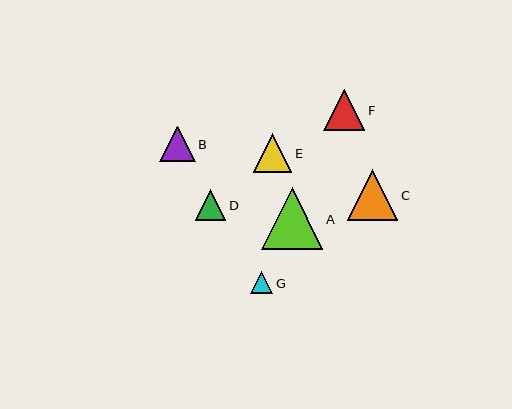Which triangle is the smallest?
Triangle G is the smallest with a size of approximately 22 pixels.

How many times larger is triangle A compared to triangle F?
Triangle A is approximately 1.5 times the size of triangle F.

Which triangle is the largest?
Triangle A is the largest with a size of approximately 62 pixels.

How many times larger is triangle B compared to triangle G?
Triangle B is approximately 1.6 times the size of triangle G.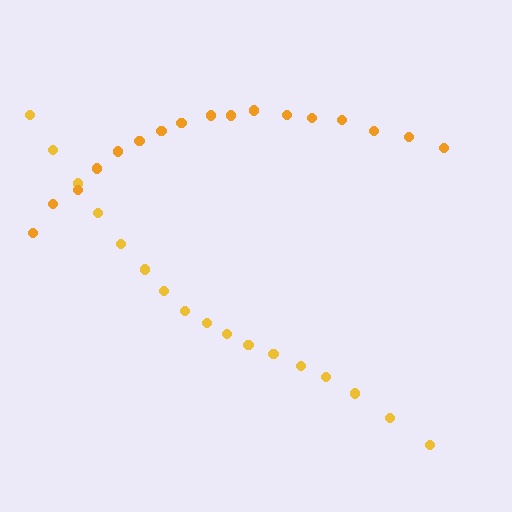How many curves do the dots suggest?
There are 2 distinct paths.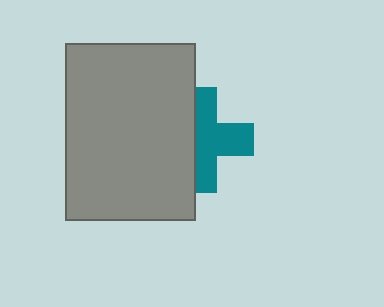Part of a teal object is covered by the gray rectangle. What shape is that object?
It is a cross.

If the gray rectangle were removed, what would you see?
You would see the complete teal cross.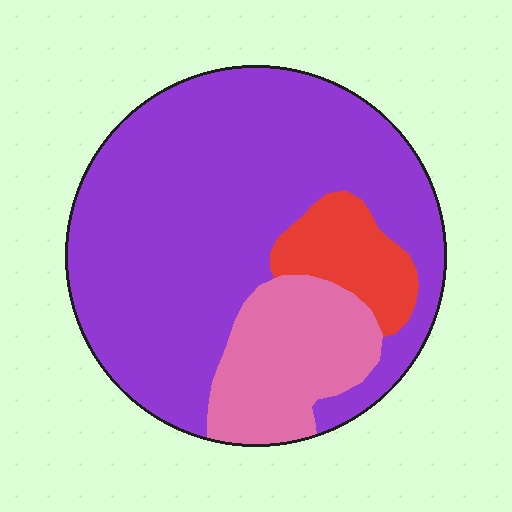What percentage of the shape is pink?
Pink takes up about one fifth (1/5) of the shape.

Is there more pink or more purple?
Purple.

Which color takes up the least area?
Red, at roughly 10%.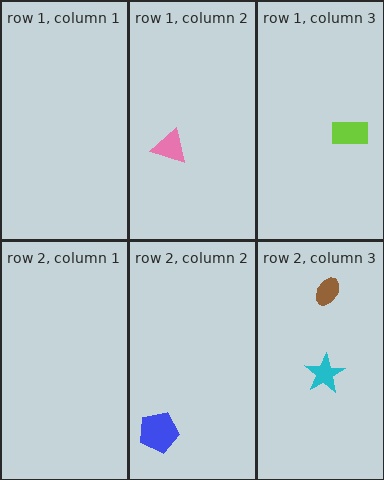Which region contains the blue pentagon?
The row 2, column 2 region.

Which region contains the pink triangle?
The row 1, column 2 region.